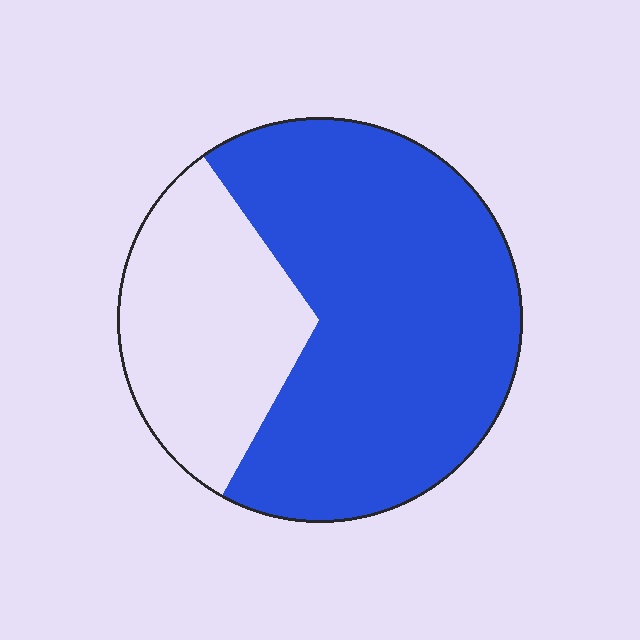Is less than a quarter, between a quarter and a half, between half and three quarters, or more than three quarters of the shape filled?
Between half and three quarters.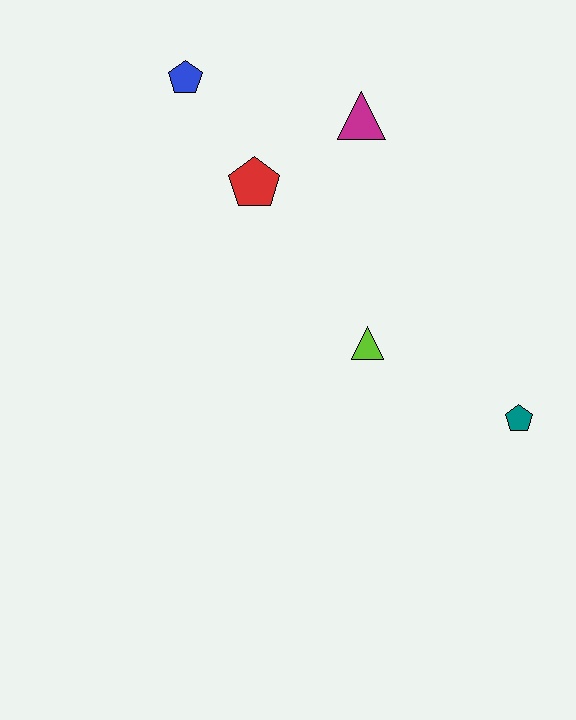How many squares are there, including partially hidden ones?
There are no squares.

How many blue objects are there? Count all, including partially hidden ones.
There is 1 blue object.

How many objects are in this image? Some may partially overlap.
There are 5 objects.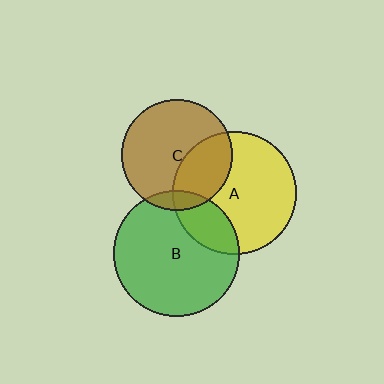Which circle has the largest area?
Circle B (green).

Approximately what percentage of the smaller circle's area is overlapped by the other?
Approximately 20%.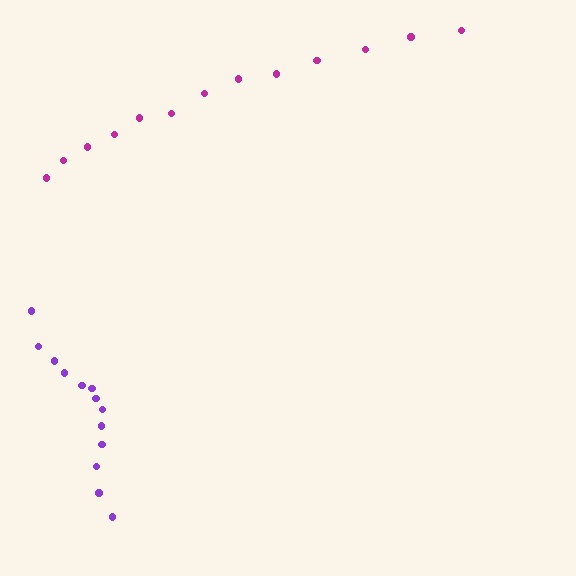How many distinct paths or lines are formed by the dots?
There are 2 distinct paths.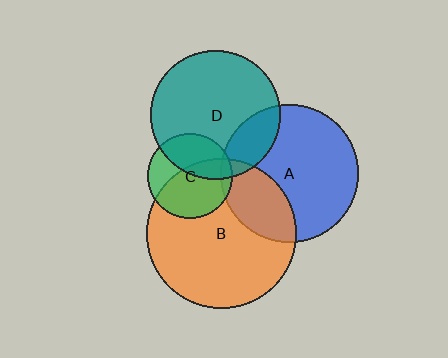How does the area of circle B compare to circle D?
Approximately 1.3 times.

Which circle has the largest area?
Circle B (orange).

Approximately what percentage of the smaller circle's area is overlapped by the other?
Approximately 20%.